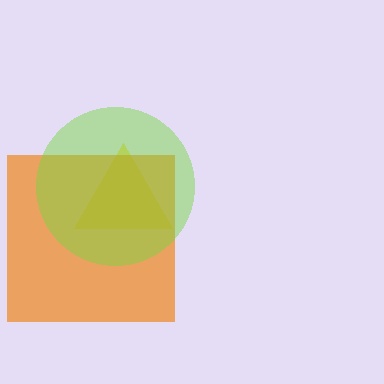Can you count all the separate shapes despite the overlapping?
Yes, there are 3 separate shapes.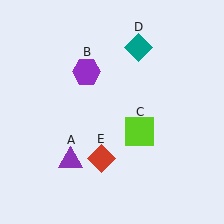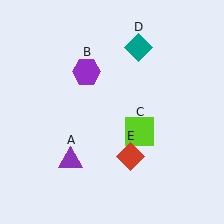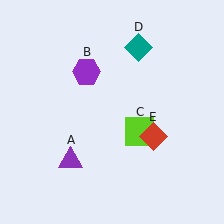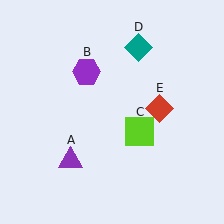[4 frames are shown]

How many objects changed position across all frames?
1 object changed position: red diamond (object E).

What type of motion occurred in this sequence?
The red diamond (object E) rotated counterclockwise around the center of the scene.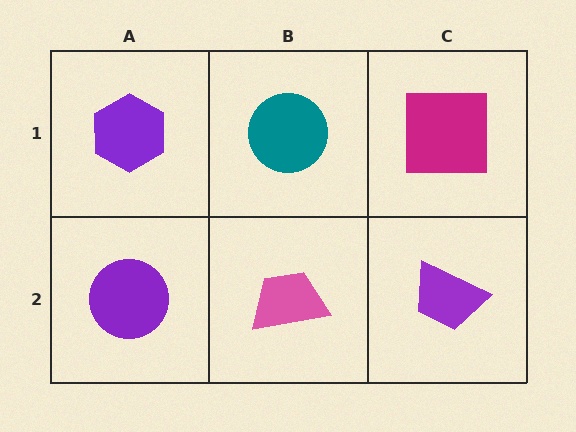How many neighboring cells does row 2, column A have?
2.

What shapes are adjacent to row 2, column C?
A magenta square (row 1, column C), a pink trapezoid (row 2, column B).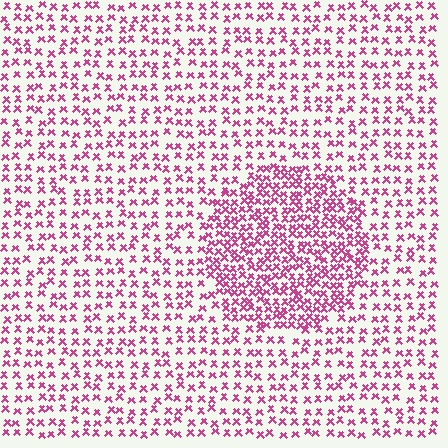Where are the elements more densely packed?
The elements are more densely packed inside the circle boundary.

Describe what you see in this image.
The image contains small magenta elements arranged at two different densities. A circle-shaped region is visible where the elements are more densely packed than the surrounding area.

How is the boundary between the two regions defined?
The boundary is defined by a change in element density (approximately 2.0x ratio). All elements are the same color, size, and shape.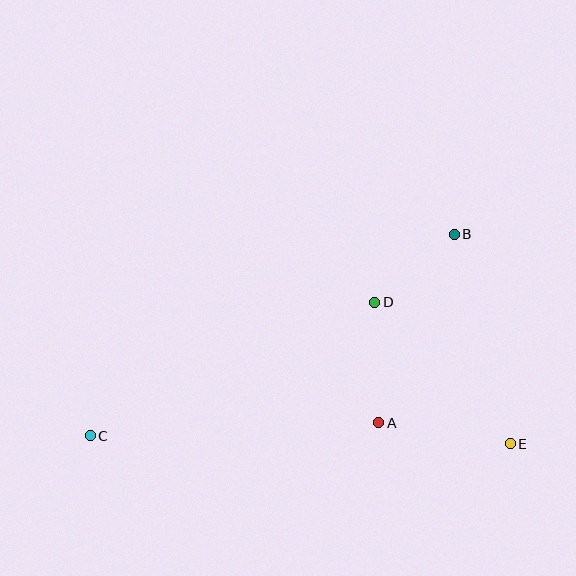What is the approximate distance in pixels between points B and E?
The distance between B and E is approximately 217 pixels.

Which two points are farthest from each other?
Points C and E are farthest from each other.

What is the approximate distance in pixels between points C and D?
The distance between C and D is approximately 315 pixels.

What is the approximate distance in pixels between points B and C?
The distance between B and C is approximately 416 pixels.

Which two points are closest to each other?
Points B and D are closest to each other.